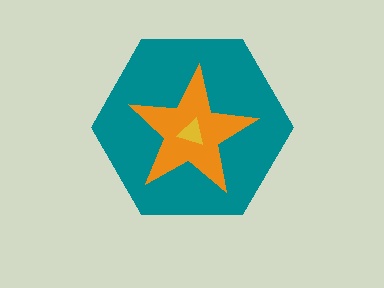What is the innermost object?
The yellow triangle.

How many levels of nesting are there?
3.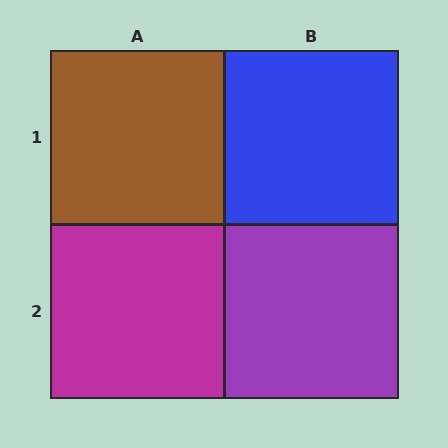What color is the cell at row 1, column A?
Brown.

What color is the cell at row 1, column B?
Blue.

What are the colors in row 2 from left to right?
Magenta, purple.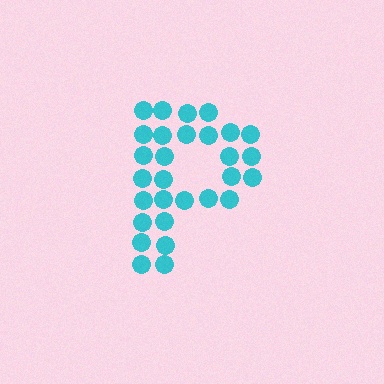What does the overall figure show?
The overall figure shows the letter P.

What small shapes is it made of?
It is made of small circles.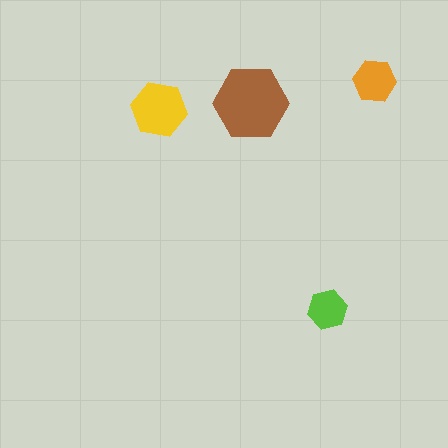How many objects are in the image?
There are 4 objects in the image.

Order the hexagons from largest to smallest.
the brown one, the yellow one, the orange one, the lime one.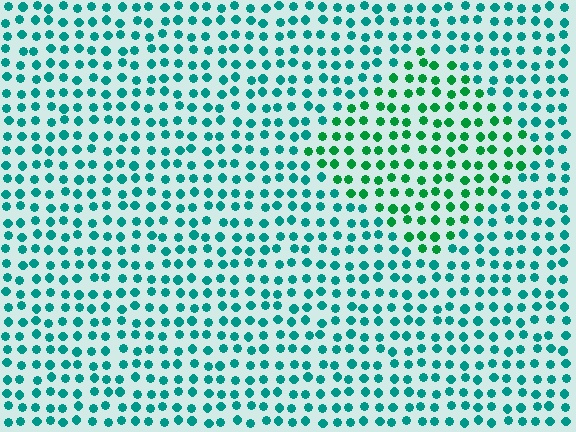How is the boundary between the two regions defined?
The boundary is defined purely by a slight shift in hue (about 33 degrees). Spacing, size, and orientation are identical on both sides.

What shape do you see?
I see a diamond.